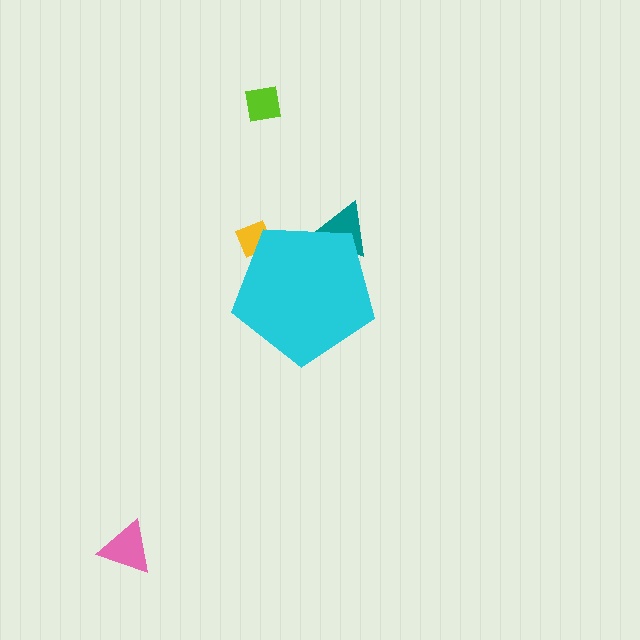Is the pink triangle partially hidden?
No, the pink triangle is fully visible.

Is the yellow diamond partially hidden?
Yes, the yellow diamond is partially hidden behind the cyan pentagon.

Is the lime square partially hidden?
No, the lime square is fully visible.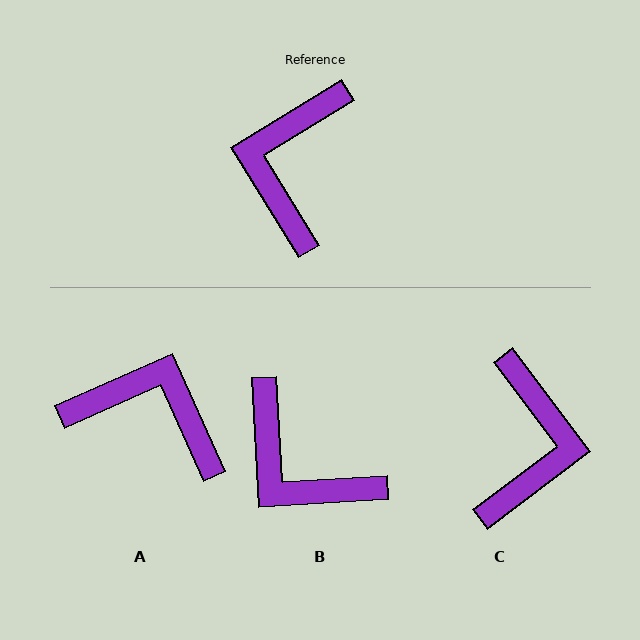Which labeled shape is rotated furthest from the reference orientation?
C, about 174 degrees away.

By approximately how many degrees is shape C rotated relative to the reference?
Approximately 174 degrees clockwise.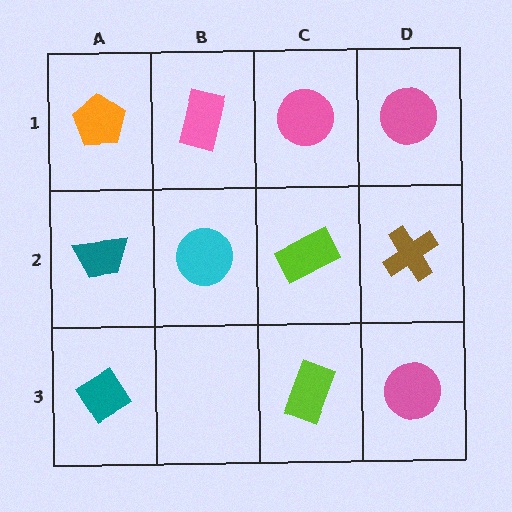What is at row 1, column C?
A pink circle.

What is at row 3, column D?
A pink circle.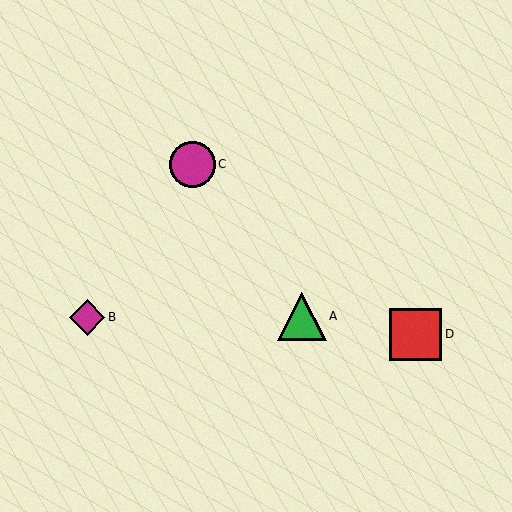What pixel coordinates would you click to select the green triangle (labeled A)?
Click at (302, 316) to select the green triangle A.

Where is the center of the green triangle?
The center of the green triangle is at (302, 316).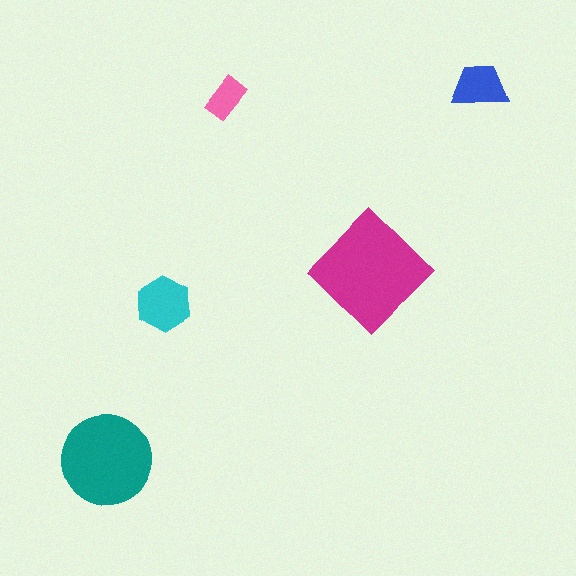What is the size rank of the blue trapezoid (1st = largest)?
4th.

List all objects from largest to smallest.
The magenta diamond, the teal circle, the cyan hexagon, the blue trapezoid, the pink rectangle.